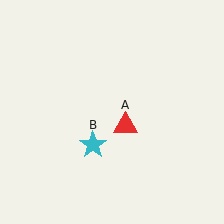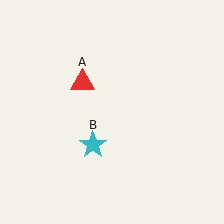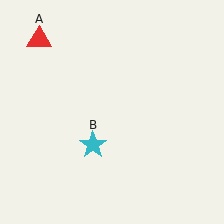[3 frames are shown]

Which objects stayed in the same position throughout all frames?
Cyan star (object B) remained stationary.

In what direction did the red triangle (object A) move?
The red triangle (object A) moved up and to the left.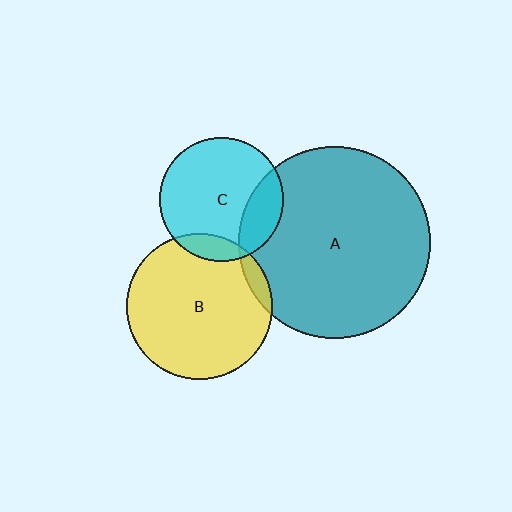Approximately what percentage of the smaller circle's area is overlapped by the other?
Approximately 5%.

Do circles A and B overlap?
Yes.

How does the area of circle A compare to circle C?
Approximately 2.4 times.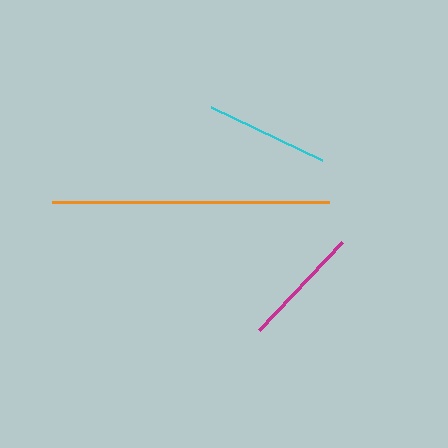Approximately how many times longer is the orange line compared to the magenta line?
The orange line is approximately 2.3 times the length of the magenta line.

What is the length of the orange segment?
The orange segment is approximately 277 pixels long.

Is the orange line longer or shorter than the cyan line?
The orange line is longer than the cyan line.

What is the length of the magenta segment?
The magenta segment is approximately 120 pixels long.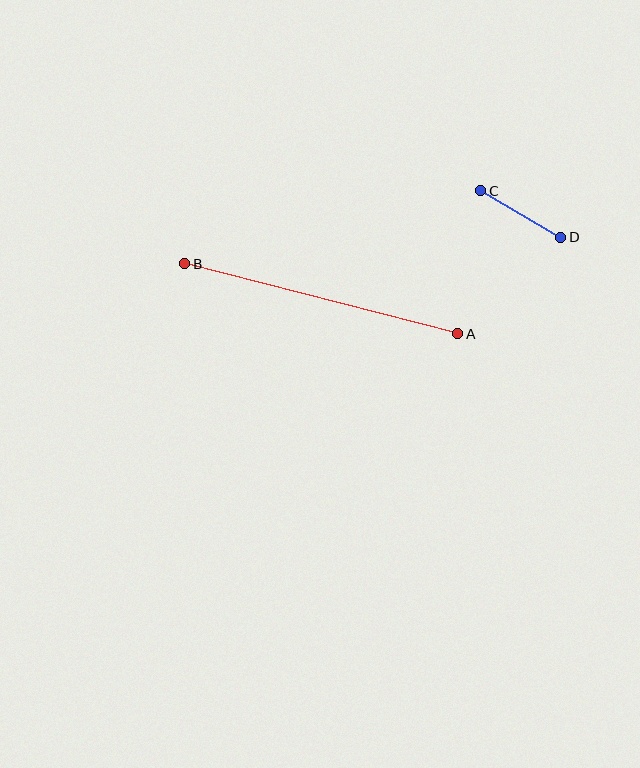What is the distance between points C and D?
The distance is approximately 93 pixels.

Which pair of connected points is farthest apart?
Points A and B are farthest apart.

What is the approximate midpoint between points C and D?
The midpoint is at approximately (521, 214) pixels.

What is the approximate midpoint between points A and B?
The midpoint is at approximately (321, 299) pixels.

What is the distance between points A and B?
The distance is approximately 282 pixels.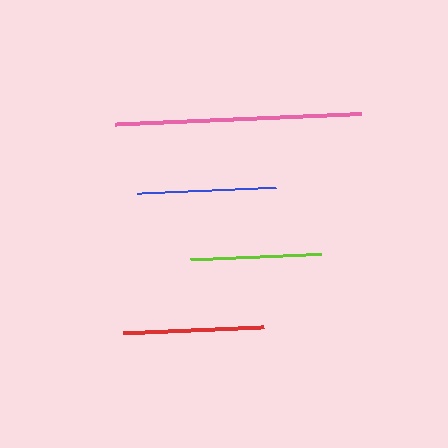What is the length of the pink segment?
The pink segment is approximately 248 pixels long.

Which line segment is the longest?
The pink line is the longest at approximately 248 pixels.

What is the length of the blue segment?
The blue segment is approximately 139 pixels long.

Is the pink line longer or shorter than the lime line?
The pink line is longer than the lime line.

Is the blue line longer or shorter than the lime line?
The blue line is longer than the lime line.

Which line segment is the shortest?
The lime line is the shortest at approximately 131 pixels.